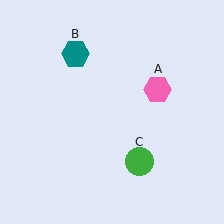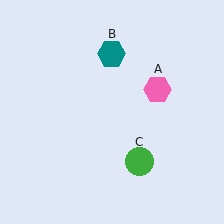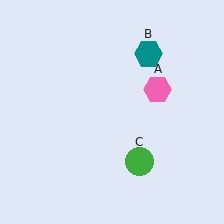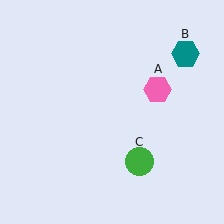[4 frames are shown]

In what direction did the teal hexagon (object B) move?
The teal hexagon (object B) moved right.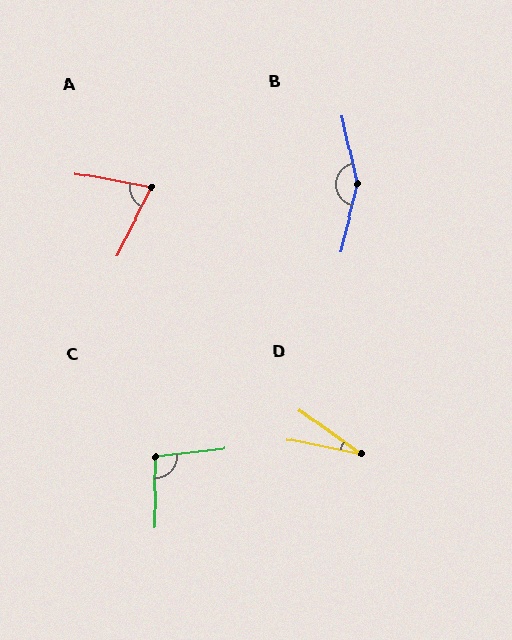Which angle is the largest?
B, at approximately 154 degrees.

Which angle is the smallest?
D, at approximately 23 degrees.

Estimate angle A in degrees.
Approximately 73 degrees.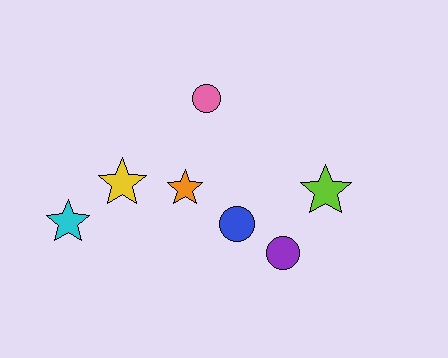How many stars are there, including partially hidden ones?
There are 4 stars.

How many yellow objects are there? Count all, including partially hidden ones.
There is 1 yellow object.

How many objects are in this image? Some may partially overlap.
There are 7 objects.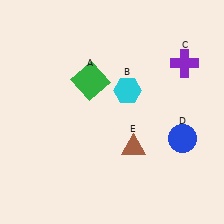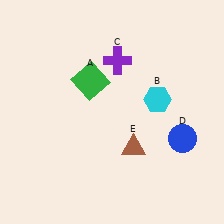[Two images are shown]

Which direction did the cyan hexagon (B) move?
The cyan hexagon (B) moved right.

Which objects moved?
The objects that moved are: the cyan hexagon (B), the purple cross (C).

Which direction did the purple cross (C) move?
The purple cross (C) moved left.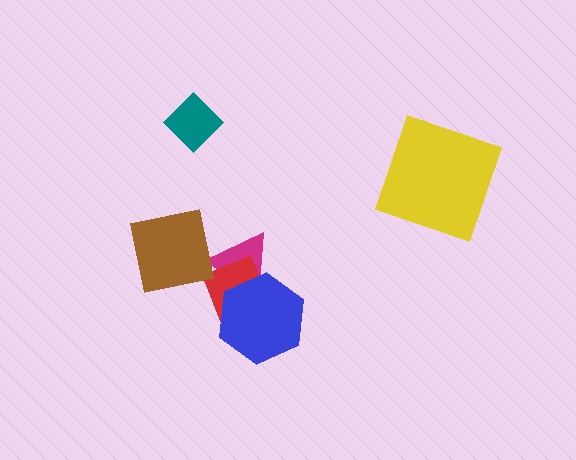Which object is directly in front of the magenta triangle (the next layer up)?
The red square is directly in front of the magenta triangle.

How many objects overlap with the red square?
2 objects overlap with the red square.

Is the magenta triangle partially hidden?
Yes, it is partially covered by another shape.